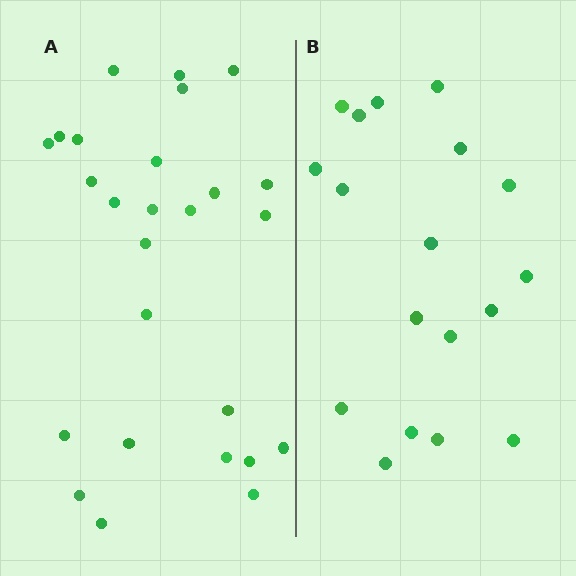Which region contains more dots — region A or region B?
Region A (the left region) has more dots.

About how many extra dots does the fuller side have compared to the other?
Region A has roughly 8 or so more dots than region B.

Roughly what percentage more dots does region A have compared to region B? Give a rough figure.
About 45% more.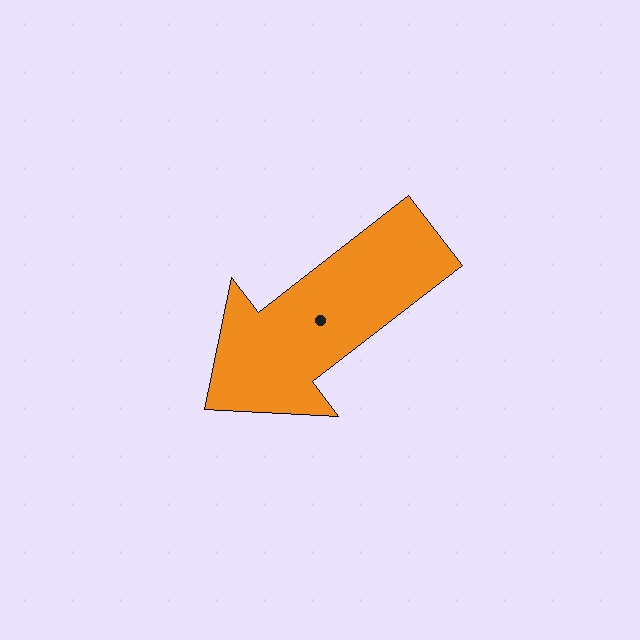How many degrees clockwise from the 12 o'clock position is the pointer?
Approximately 232 degrees.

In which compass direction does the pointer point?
Southwest.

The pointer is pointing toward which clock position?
Roughly 8 o'clock.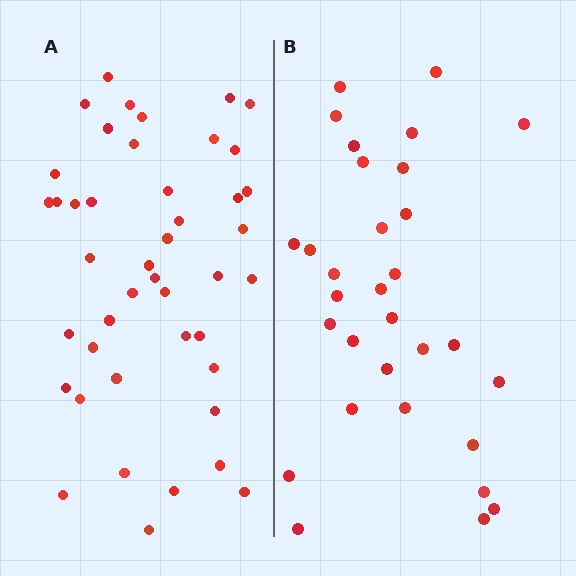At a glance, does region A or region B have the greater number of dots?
Region A (the left region) has more dots.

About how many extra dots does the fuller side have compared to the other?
Region A has approximately 15 more dots than region B.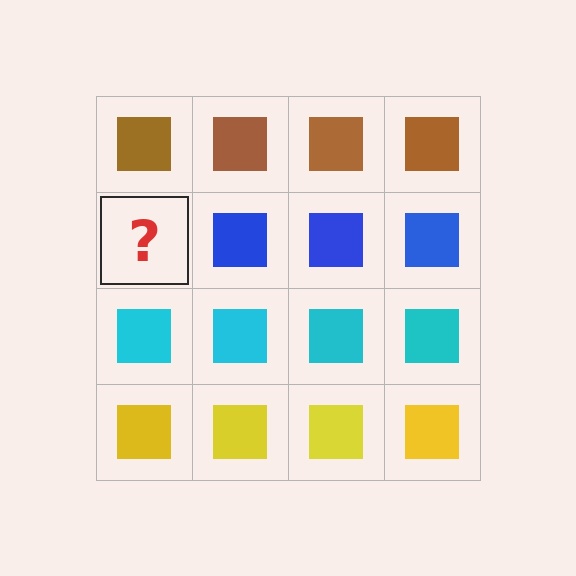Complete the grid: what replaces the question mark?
The question mark should be replaced with a blue square.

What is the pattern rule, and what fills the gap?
The rule is that each row has a consistent color. The gap should be filled with a blue square.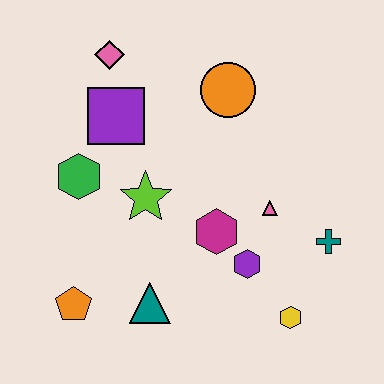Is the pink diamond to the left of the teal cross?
Yes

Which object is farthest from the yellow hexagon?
The pink diamond is farthest from the yellow hexagon.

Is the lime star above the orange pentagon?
Yes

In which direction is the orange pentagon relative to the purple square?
The orange pentagon is below the purple square.